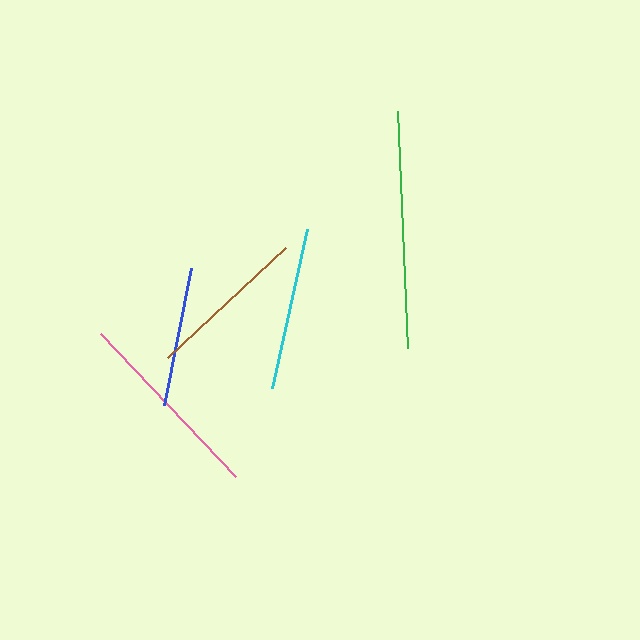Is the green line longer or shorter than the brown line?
The green line is longer than the brown line.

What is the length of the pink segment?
The pink segment is approximately 196 pixels long.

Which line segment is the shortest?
The blue line is the shortest at approximately 141 pixels.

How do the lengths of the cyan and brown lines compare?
The cyan and brown lines are approximately the same length.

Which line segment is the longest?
The green line is the longest at approximately 238 pixels.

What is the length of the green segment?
The green segment is approximately 238 pixels long.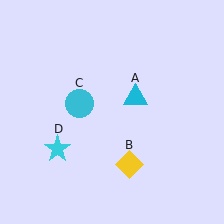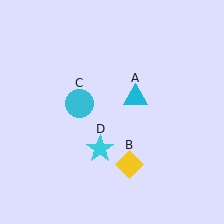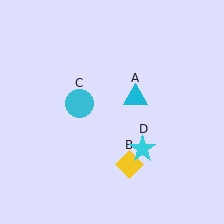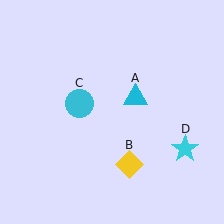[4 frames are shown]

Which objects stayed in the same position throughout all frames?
Cyan triangle (object A) and yellow diamond (object B) and cyan circle (object C) remained stationary.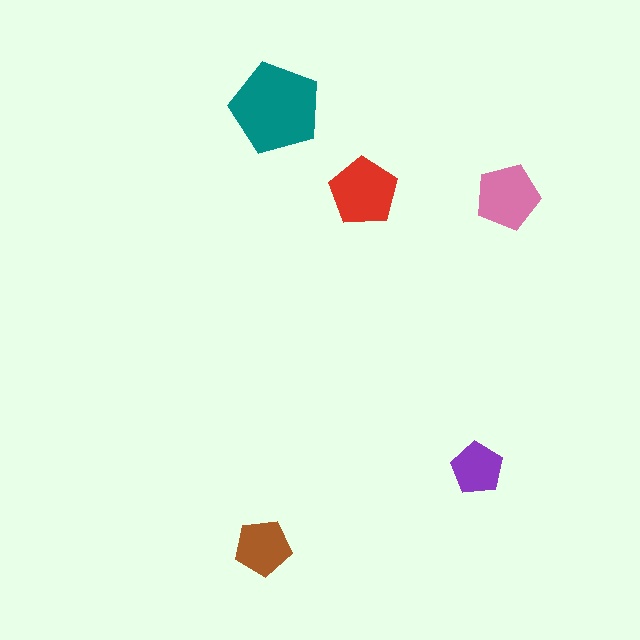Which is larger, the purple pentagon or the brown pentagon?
The brown one.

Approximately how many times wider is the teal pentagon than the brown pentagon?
About 1.5 times wider.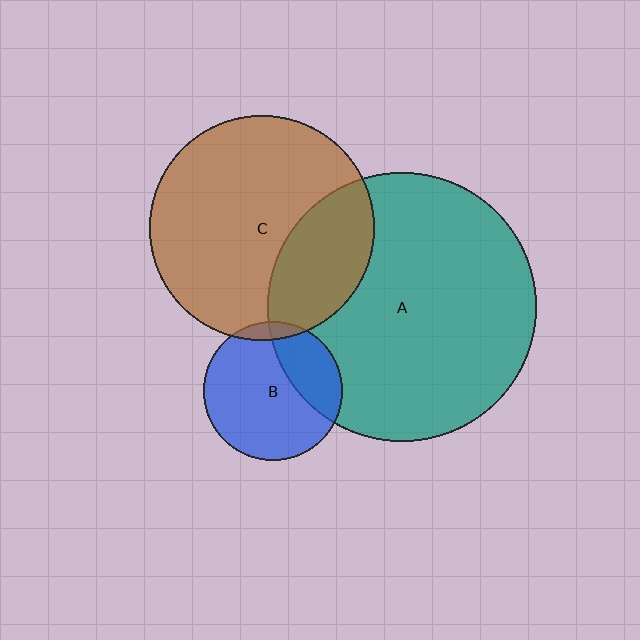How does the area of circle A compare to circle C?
Approximately 1.4 times.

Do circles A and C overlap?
Yes.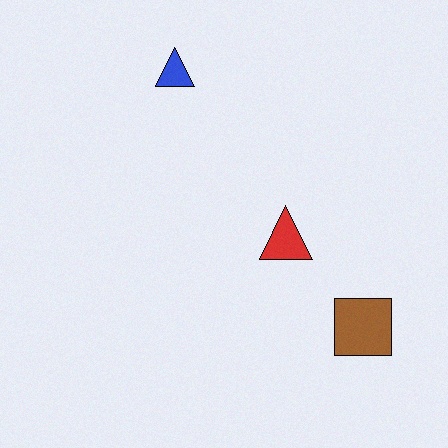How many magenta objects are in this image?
There are no magenta objects.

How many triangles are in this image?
There are 2 triangles.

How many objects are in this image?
There are 3 objects.